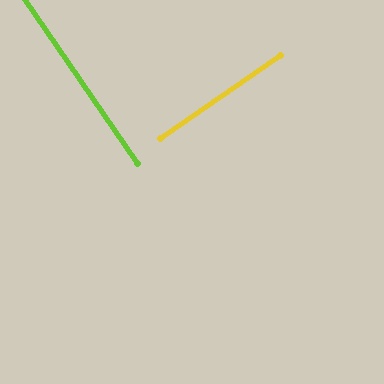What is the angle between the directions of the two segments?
Approximately 90 degrees.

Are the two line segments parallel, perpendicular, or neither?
Perpendicular — they meet at approximately 90°.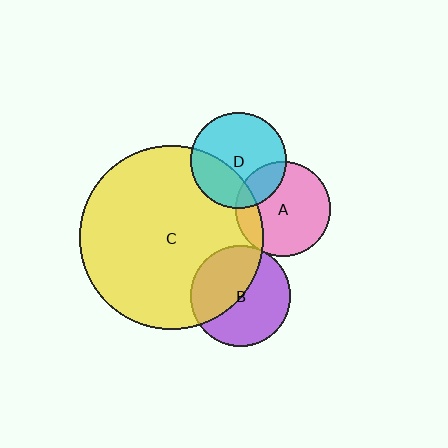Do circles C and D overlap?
Yes.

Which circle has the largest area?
Circle C (yellow).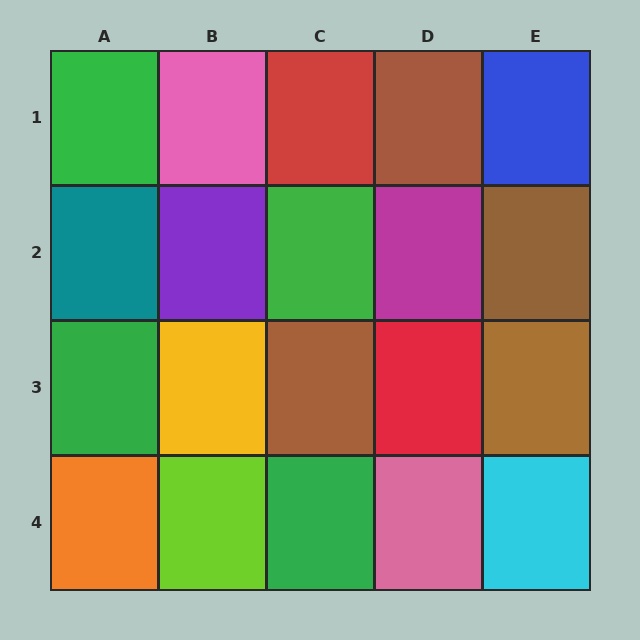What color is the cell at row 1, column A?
Green.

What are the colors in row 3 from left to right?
Green, yellow, brown, red, brown.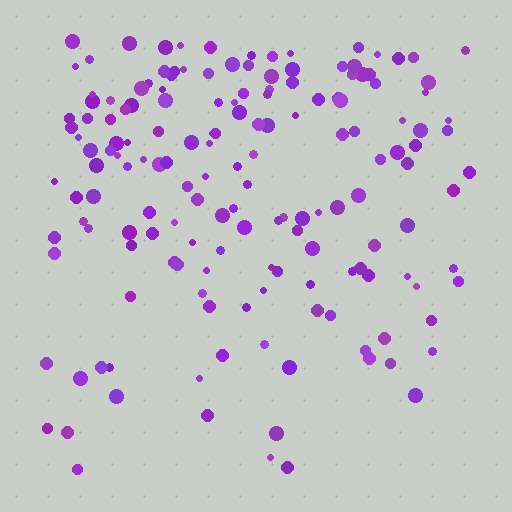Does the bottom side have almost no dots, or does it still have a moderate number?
Still a moderate number, just noticeably fewer than the top.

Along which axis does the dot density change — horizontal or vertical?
Vertical.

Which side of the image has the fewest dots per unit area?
The bottom.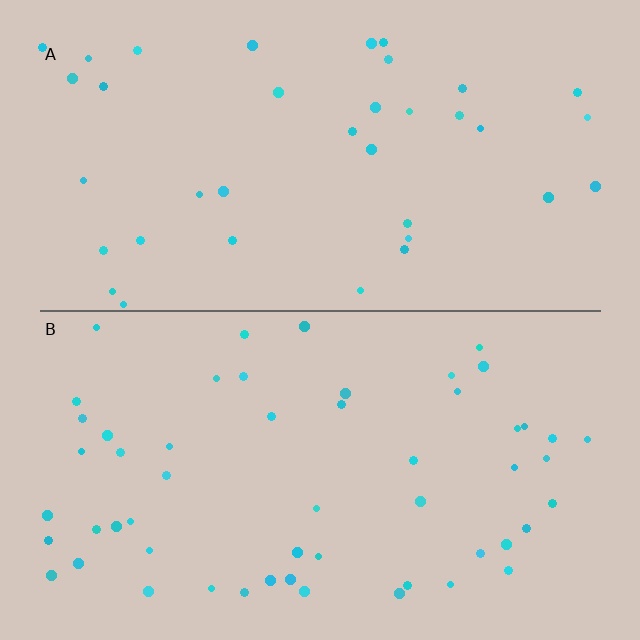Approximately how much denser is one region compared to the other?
Approximately 1.5× — region B over region A.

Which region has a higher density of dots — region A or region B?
B (the bottom).